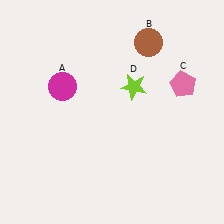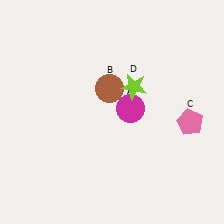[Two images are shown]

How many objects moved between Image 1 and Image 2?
3 objects moved between the two images.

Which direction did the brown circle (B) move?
The brown circle (B) moved down.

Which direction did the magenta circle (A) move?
The magenta circle (A) moved right.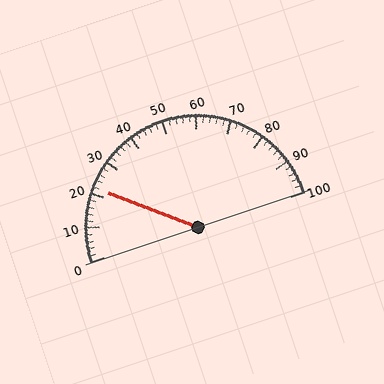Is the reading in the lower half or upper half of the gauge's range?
The reading is in the lower half of the range (0 to 100).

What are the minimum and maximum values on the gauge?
The gauge ranges from 0 to 100.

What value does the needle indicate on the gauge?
The needle indicates approximately 22.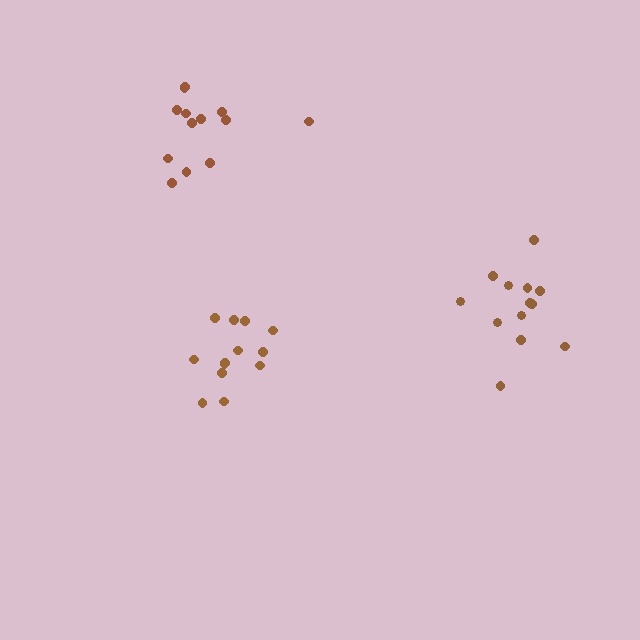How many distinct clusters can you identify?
There are 3 distinct clusters.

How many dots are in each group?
Group 1: 13 dots, Group 2: 13 dots, Group 3: 13 dots (39 total).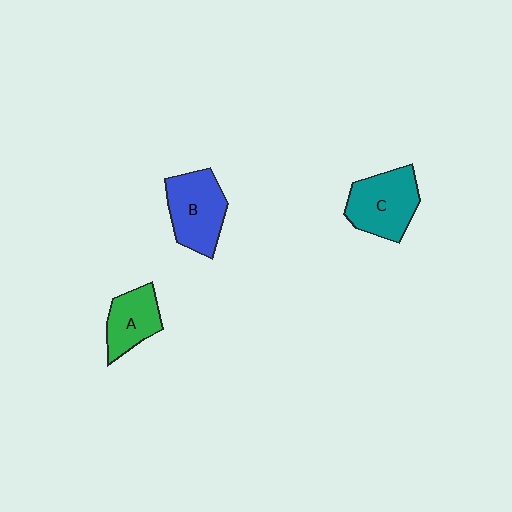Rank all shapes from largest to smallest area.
From largest to smallest: C (teal), B (blue), A (green).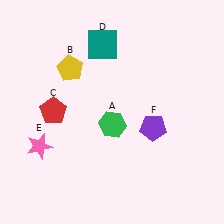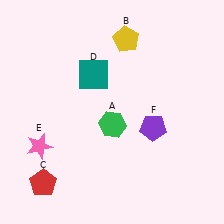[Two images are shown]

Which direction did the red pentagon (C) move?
The red pentagon (C) moved down.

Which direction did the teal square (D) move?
The teal square (D) moved down.